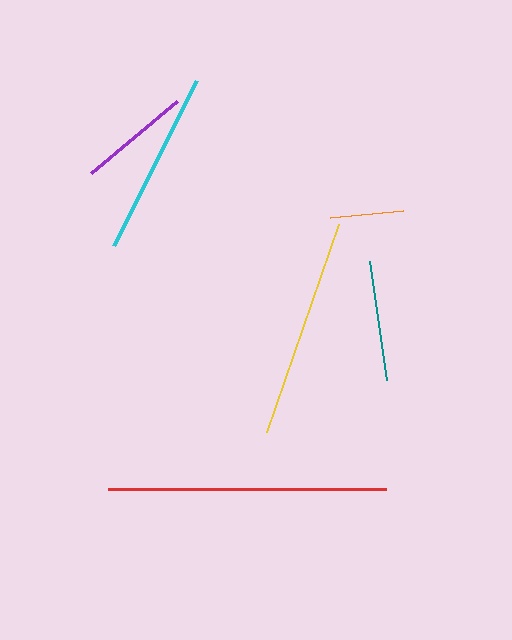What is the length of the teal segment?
The teal segment is approximately 120 pixels long.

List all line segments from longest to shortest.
From longest to shortest: red, yellow, cyan, teal, purple, orange.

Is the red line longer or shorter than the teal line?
The red line is longer than the teal line.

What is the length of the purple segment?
The purple segment is approximately 112 pixels long.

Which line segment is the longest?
The red line is the longest at approximately 278 pixels.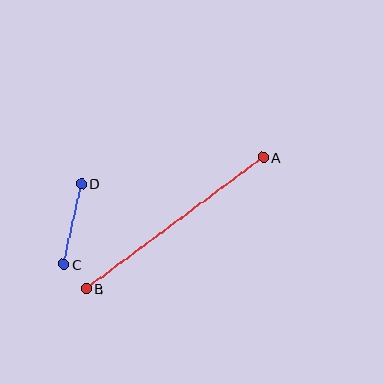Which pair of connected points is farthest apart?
Points A and B are farthest apart.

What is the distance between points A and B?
The distance is approximately 221 pixels.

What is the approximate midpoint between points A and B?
The midpoint is at approximately (175, 223) pixels.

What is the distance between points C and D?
The distance is approximately 83 pixels.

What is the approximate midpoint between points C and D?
The midpoint is at approximately (73, 224) pixels.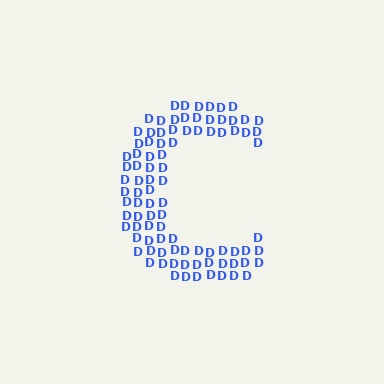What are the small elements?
The small elements are letter D's.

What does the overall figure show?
The overall figure shows the letter C.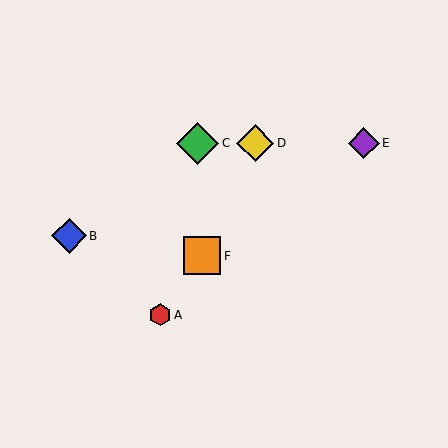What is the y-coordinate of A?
Object A is at y≈315.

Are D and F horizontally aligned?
No, D is at y≈143 and F is at y≈256.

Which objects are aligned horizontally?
Objects C, D, E are aligned horizontally.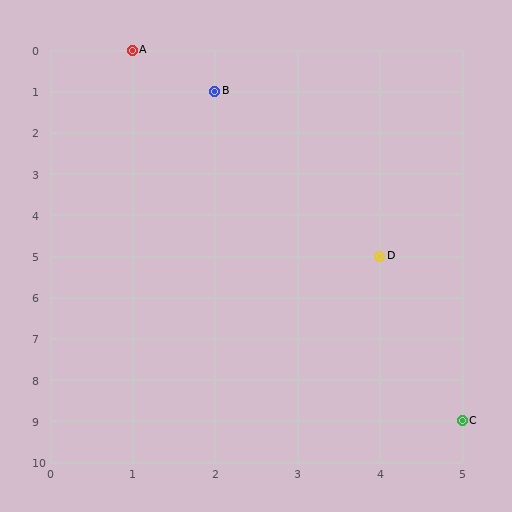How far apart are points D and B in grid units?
Points D and B are 2 columns and 4 rows apart (about 4.5 grid units diagonally).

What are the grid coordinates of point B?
Point B is at grid coordinates (2, 1).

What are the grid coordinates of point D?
Point D is at grid coordinates (4, 5).